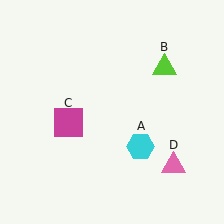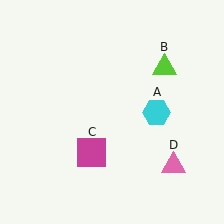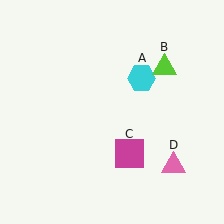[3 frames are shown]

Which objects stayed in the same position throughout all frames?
Lime triangle (object B) and pink triangle (object D) remained stationary.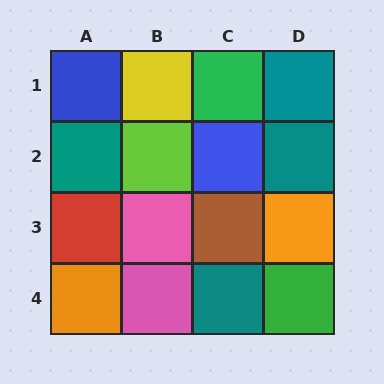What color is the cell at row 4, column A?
Orange.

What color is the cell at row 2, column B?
Lime.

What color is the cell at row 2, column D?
Teal.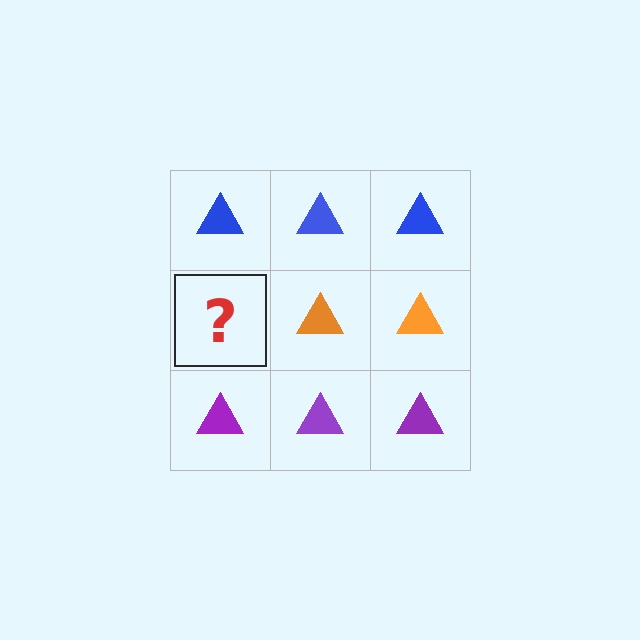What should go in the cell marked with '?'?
The missing cell should contain an orange triangle.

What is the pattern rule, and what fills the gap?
The rule is that each row has a consistent color. The gap should be filled with an orange triangle.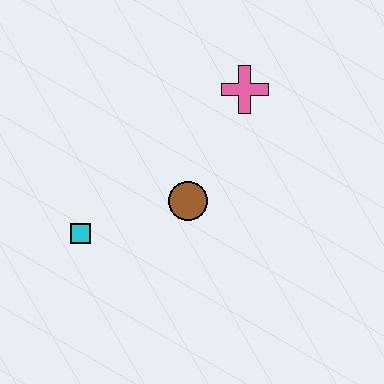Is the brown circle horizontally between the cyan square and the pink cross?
Yes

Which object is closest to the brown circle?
The cyan square is closest to the brown circle.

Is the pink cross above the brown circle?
Yes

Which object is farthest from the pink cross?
The cyan square is farthest from the pink cross.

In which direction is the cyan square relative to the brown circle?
The cyan square is to the left of the brown circle.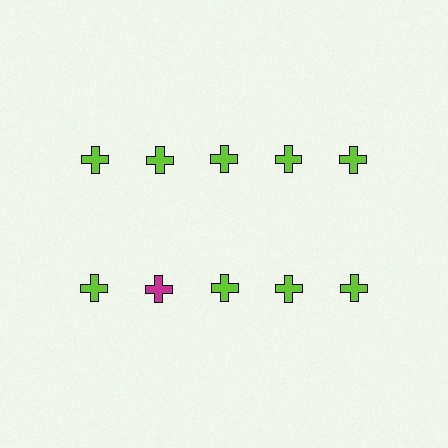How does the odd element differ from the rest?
It has a different color: magenta instead of lime.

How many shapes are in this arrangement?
There are 10 shapes arranged in a grid pattern.